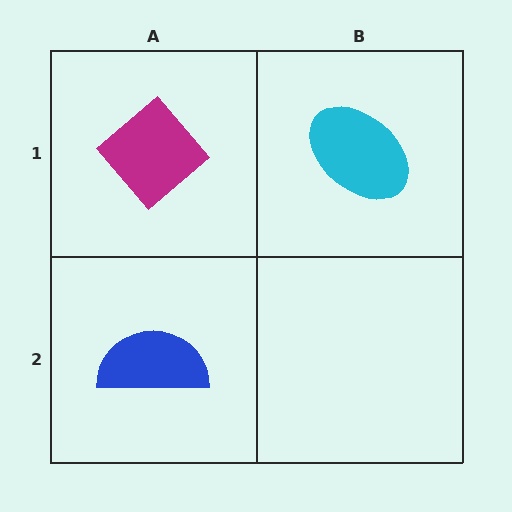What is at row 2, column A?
A blue semicircle.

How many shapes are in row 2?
1 shape.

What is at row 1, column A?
A magenta diamond.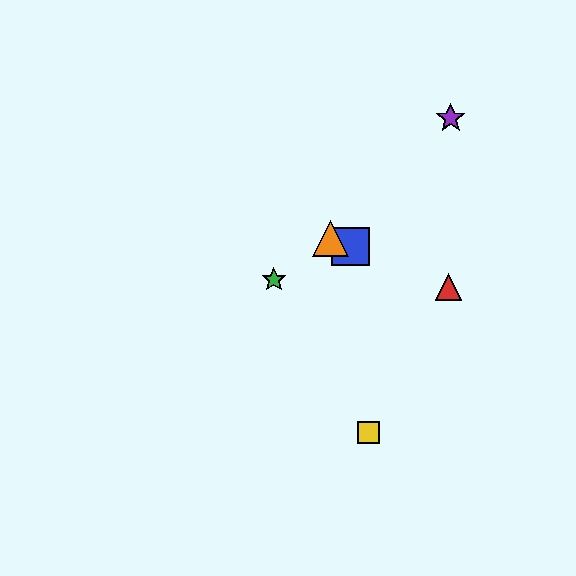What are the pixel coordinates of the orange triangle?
The orange triangle is at (331, 238).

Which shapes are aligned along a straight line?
The red triangle, the blue square, the orange triangle are aligned along a straight line.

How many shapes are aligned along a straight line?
3 shapes (the red triangle, the blue square, the orange triangle) are aligned along a straight line.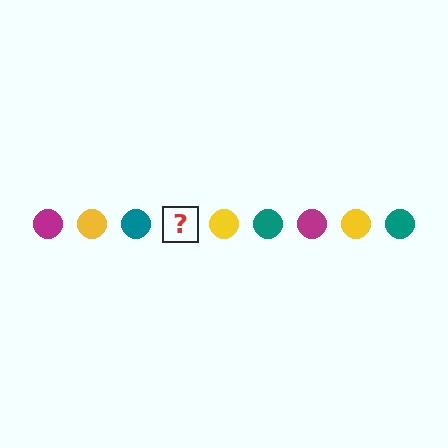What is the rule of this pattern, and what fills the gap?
The rule is that the pattern cycles through magenta, yellow, teal circles. The gap should be filled with a magenta circle.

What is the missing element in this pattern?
The missing element is a magenta circle.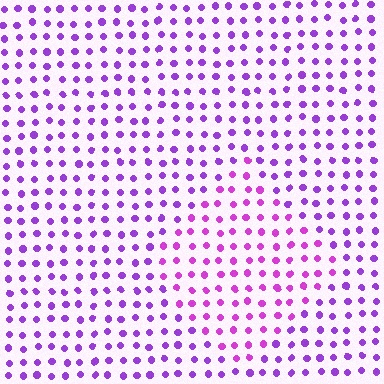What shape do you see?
I see a diamond.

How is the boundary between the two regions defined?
The boundary is defined purely by a slight shift in hue (about 24 degrees). Spacing, size, and orientation are identical on both sides.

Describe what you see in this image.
The image is filled with small purple elements in a uniform arrangement. A diamond-shaped region is visible where the elements are tinted to a slightly different hue, forming a subtle color boundary.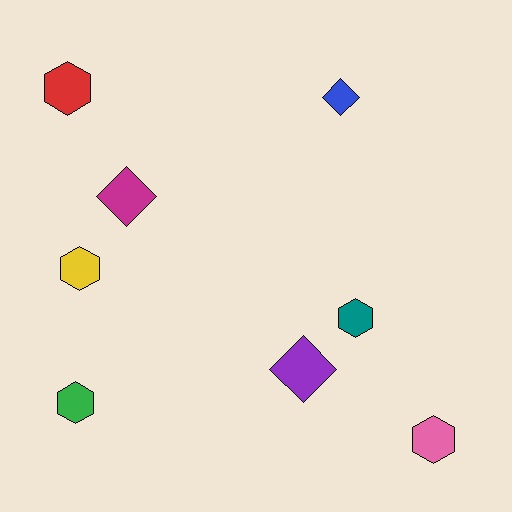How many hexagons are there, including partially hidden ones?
There are 5 hexagons.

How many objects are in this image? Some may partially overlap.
There are 8 objects.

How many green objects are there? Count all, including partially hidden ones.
There is 1 green object.